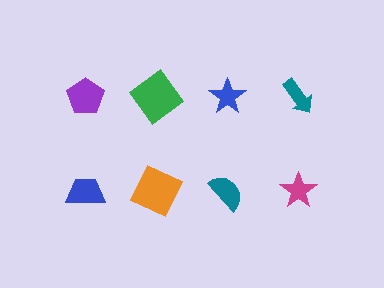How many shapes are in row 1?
4 shapes.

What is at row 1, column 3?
A blue star.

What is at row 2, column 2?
An orange square.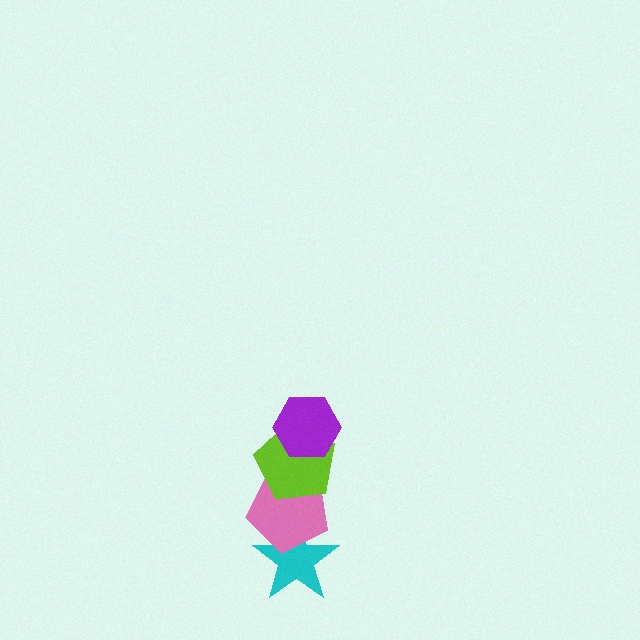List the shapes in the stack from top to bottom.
From top to bottom: the purple hexagon, the lime pentagon, the pink pentagon, the cyan star.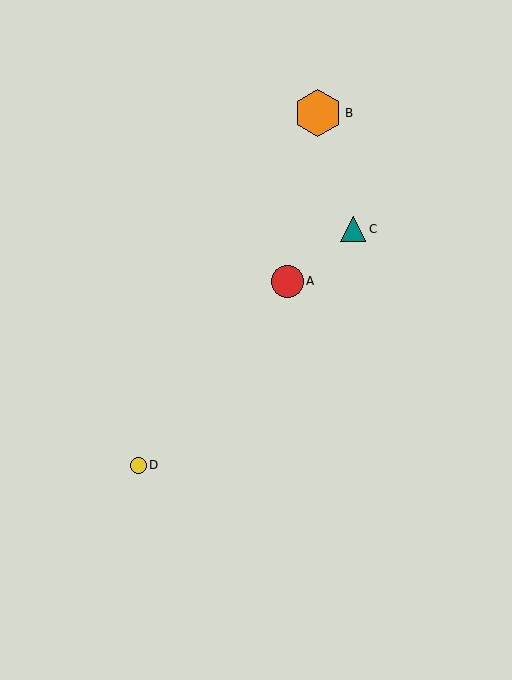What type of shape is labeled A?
Shape A is a red circle.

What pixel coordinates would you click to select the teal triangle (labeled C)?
Click at (353, 229) to select the teal triangle C.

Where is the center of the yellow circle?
The center of the yellow circle is at (139, 465).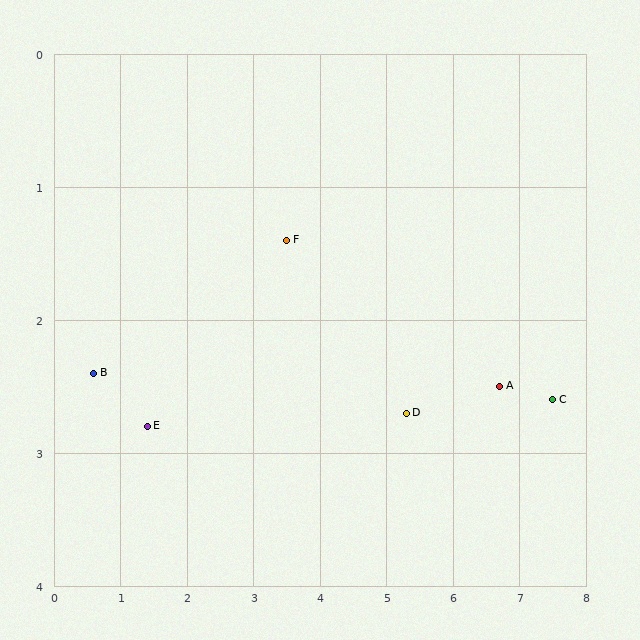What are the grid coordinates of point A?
Point A is at approximately (6.7, 2.5).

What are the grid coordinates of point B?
Point B is at approximately (0.6, 2.4).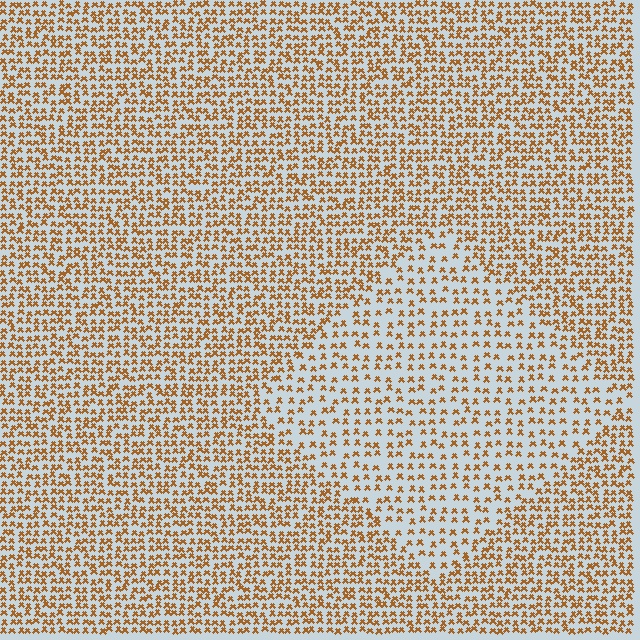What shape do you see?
I see a diamond.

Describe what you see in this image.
The image contains small brown elements arranged at two different densities. A diamond-shaped region is visible where the elements are less densely packed than the surrounding area.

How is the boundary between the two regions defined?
The boundary is defined by a change in element density (approximately 1.8x ratio). All elements are the same color, size, and shape.